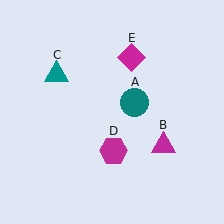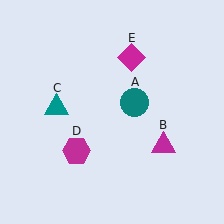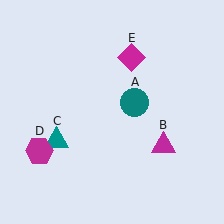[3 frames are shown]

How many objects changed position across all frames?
2 objects changed position: teal triangle (object C), magenta hexagon (object D).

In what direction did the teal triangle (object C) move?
The teal triangle (object C) moved down.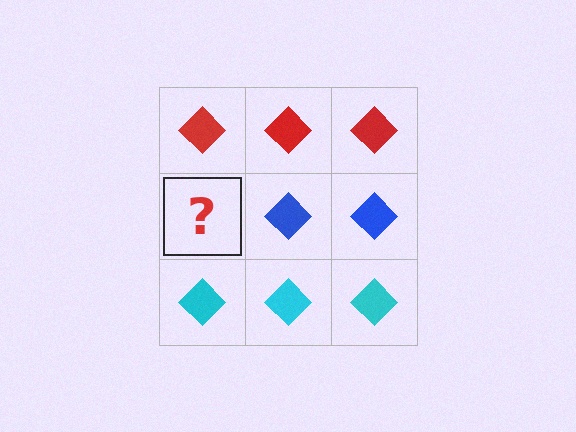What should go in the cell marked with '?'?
The missing cell should contain a blue diamond.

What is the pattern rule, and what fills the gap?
The rule is that each row has a consistent color. The gap should be filled with a blue diamond.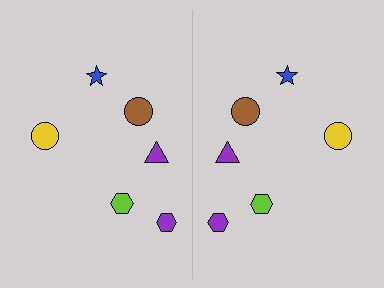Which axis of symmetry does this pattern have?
The pattern has a vertical axis of symmetry running through the center of the image.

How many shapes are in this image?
There are 12 shapes in this image.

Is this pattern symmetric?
Yes, this pattern has bilateral (reflection) symmetry.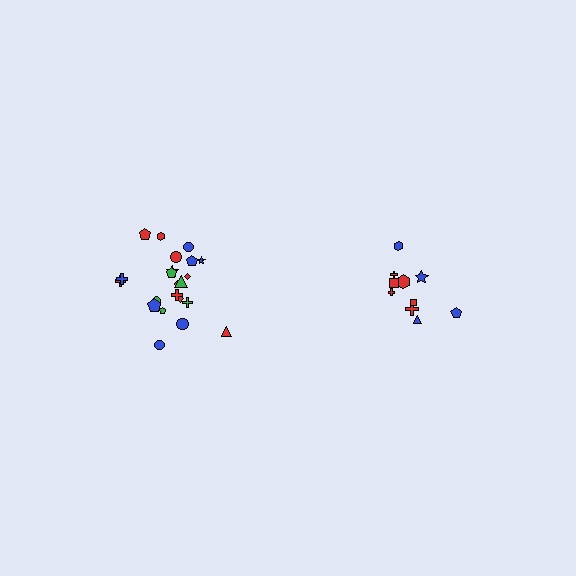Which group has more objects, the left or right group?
The left group.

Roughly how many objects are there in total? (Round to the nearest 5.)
Roughly 30 objects in total.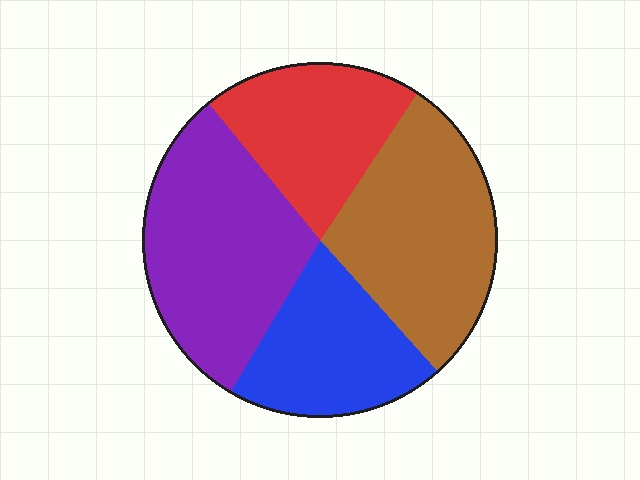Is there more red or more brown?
Brown.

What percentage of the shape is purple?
Purple covers roughly 30% of the shape.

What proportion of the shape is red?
Red takes up about one fifth (1/5) of the shape.